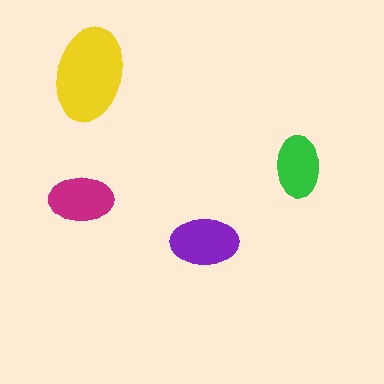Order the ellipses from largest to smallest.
the yellow one, the purple one, the magenta one, the green one.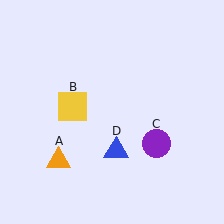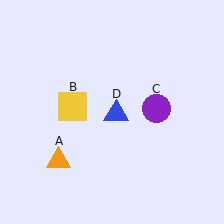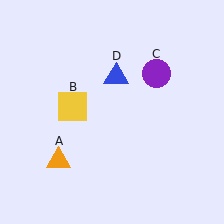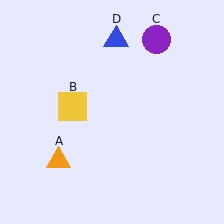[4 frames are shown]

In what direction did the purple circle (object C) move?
The purple circle (object C) moved up.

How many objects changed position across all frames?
2 objects changed position: purple circle (object C), blue triangle (object D).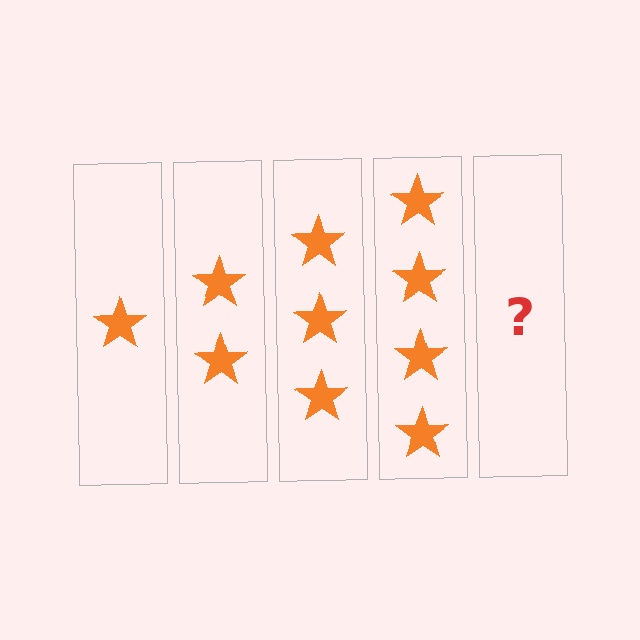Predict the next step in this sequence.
The next step is 5 stars.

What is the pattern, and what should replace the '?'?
The pattern is that each step adds one more star. The '?' should be 5 stars.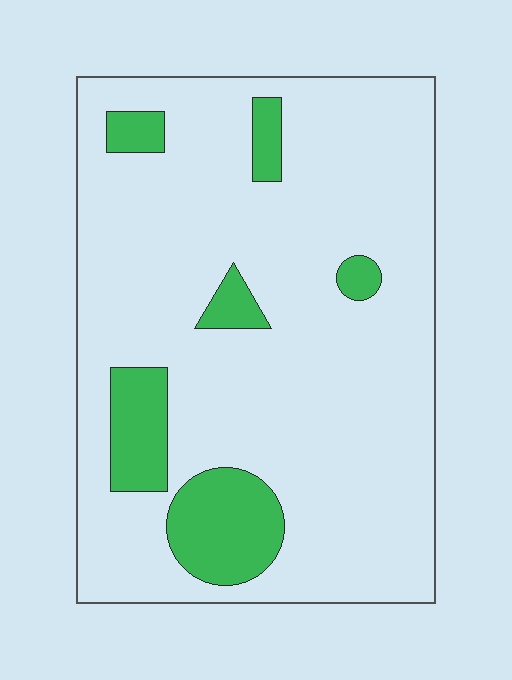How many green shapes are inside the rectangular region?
6.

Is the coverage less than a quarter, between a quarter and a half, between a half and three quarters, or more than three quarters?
Less than a quarter.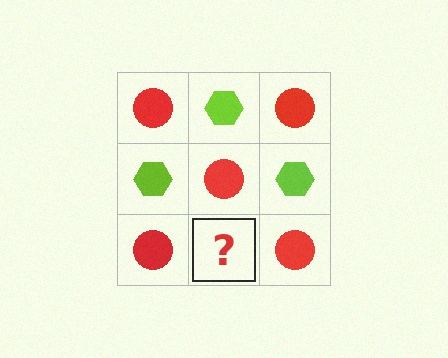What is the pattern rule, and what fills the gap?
The rule is that it alternates red circle and lime hexagon in a checkerboard pattern. The gap should be filled with a lime hexagon.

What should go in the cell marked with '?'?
The missing cell should contain a lime hexagon.